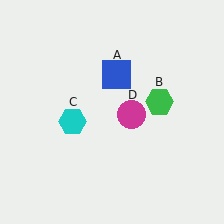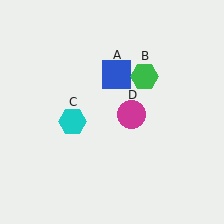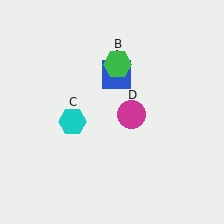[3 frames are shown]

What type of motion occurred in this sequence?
The green hexagon (object B) rotated counterclockwise around the center of the scene.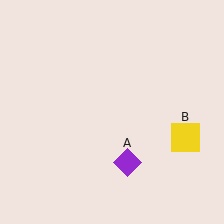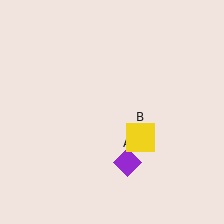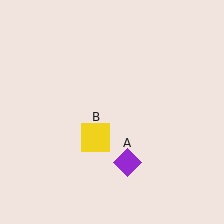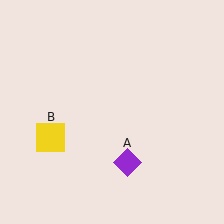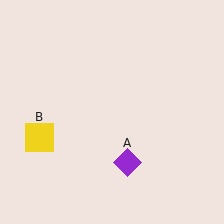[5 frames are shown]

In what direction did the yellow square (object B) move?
The yellow square (object B) moved left.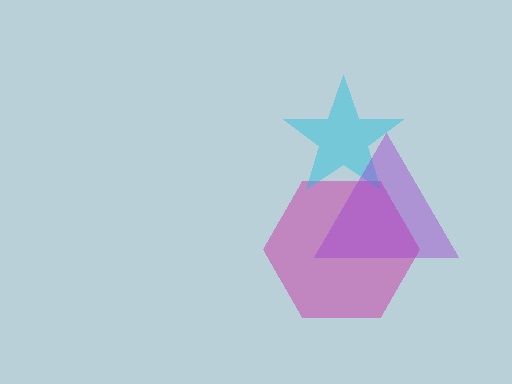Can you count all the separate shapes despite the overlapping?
Yes, there are 3 separate shapes.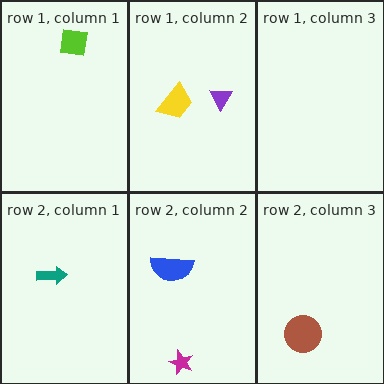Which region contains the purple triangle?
The row 1, column 2 region.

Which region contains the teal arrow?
The row 2, column 1 region.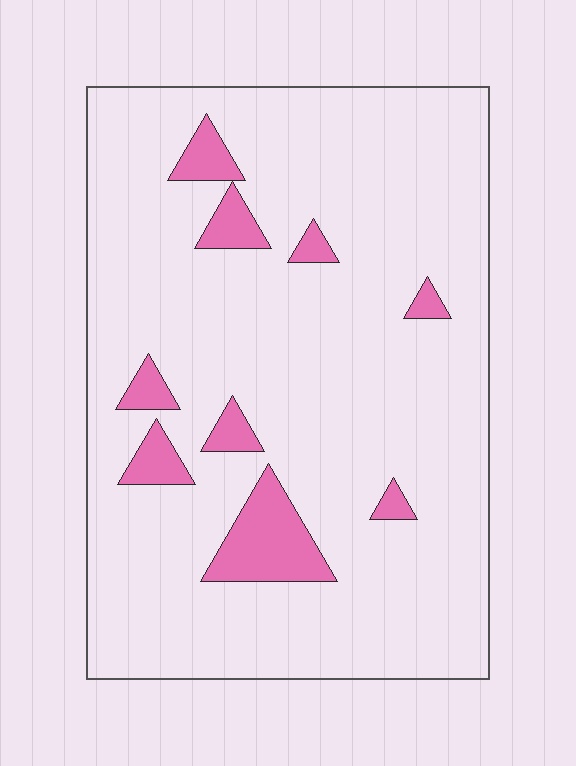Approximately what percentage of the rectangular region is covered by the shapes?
Approximately 10%.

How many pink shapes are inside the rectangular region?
9.